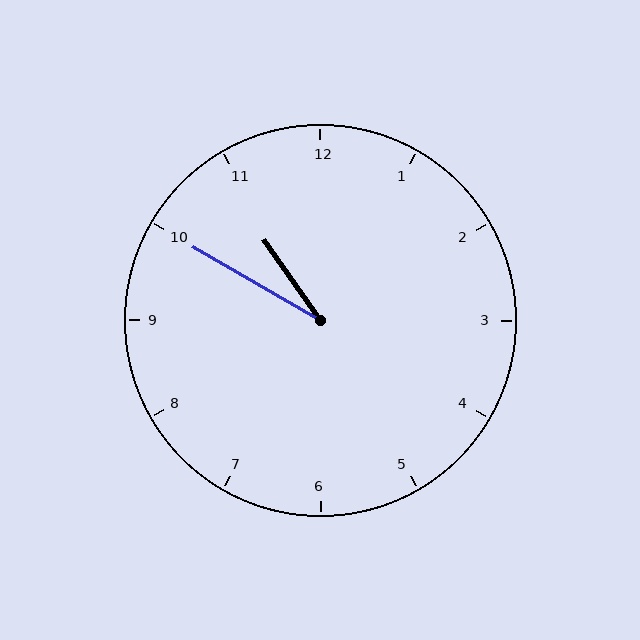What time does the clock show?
10:50.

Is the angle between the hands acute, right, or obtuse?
It is acute.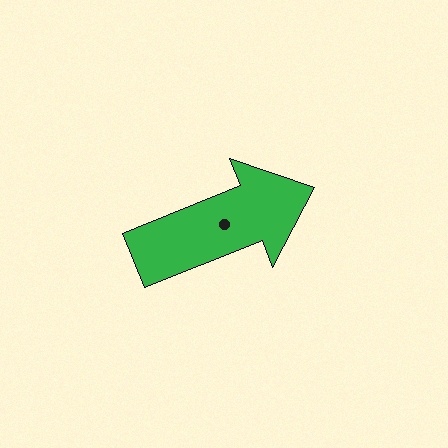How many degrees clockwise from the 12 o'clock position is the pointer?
Approximately 68 degrees.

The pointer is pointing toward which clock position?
Roughly 2 o'clock.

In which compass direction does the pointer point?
East.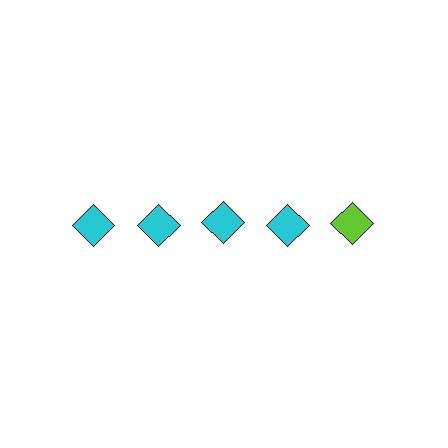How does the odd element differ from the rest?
It has a different color: lime instead of cyan.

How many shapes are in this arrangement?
There are 5 shapes arranged in a grid pattern.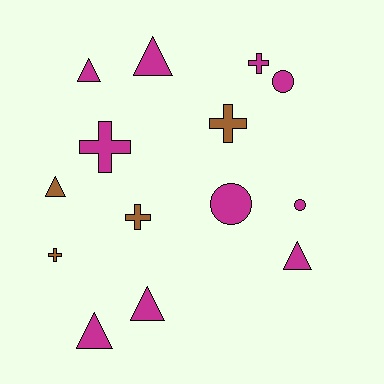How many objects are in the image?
There are 14 objects.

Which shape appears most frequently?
Triangle, with 6 objects.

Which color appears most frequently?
Magenta, with 10 objects.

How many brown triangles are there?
There is 1 brown triangle.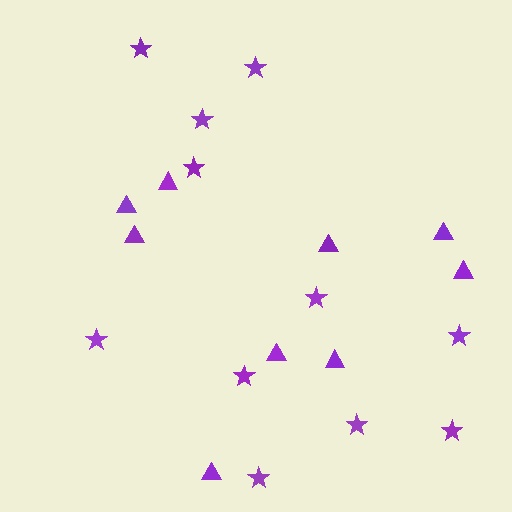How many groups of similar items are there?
There are 2 groups: one group of stars (11) and one group of triangles (9).